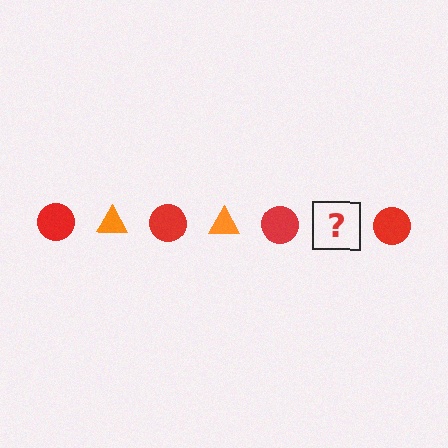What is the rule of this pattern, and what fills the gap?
The rule is that the pattern alternates between red circle and orange triangle. The gap should be filled with an orange triangle.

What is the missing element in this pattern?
The missing element is an orange triangle.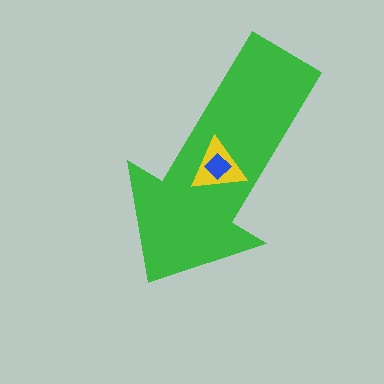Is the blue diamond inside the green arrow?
Yes.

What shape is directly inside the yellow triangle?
The blue diamond.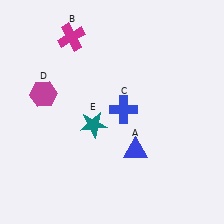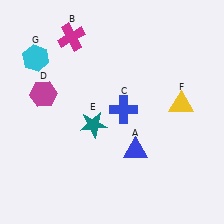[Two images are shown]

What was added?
A yellow triangle (F), a cyan hexagon (G) were added in Image 2.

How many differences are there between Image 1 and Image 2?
There are 2 differences between the two images.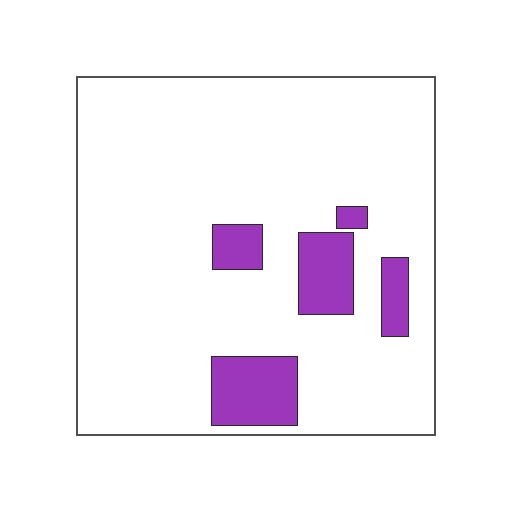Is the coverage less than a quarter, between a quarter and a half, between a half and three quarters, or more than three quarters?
Less than a quarter.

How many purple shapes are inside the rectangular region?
5.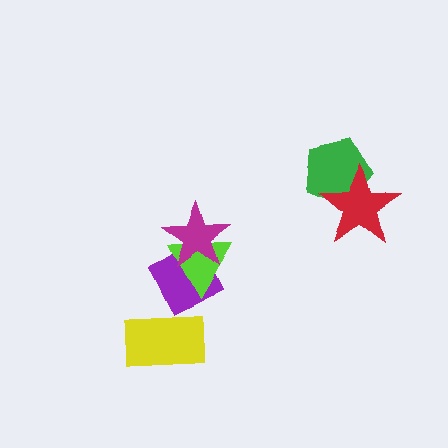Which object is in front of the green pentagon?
The red star is in front of the green pentagon.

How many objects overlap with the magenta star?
2 objects overlap with the magenta star.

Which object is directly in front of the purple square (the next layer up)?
The lime triangle is directly in front of the purple square.